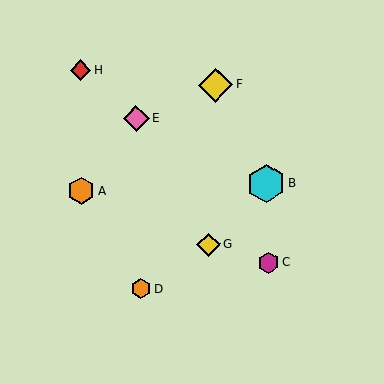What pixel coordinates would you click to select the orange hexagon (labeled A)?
Click at (81, 191) to select the orange hexagon A.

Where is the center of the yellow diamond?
The center of the yellow diamond is at (208, 244).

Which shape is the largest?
The cyan hexagon (labeled B) is the largest.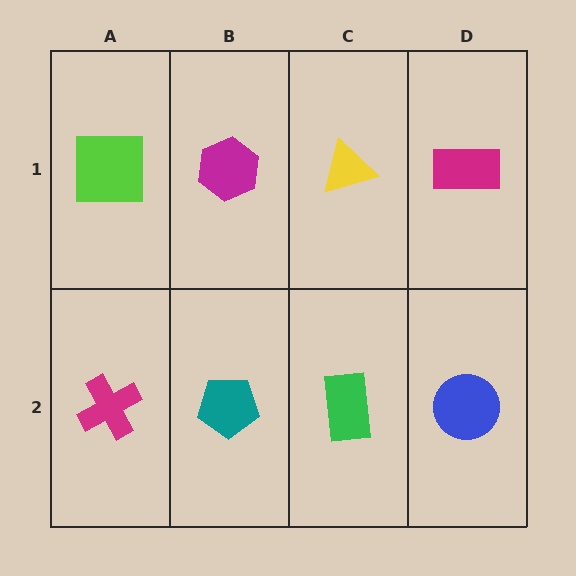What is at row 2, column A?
A magenta cross.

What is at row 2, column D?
A blue circle.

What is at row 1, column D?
A magenta rectangle.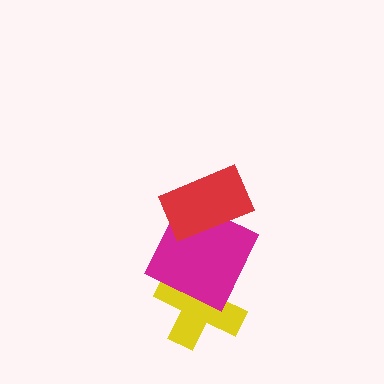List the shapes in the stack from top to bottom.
From top to bottom: the red rectangle, the magenta square, the yellow cross.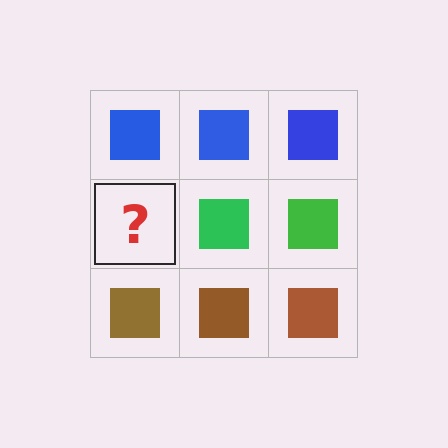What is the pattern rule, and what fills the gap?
The rule is that each row has a consistent color. The gap should be filled with a green square.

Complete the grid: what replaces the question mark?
The question mark should be replaced with a green square.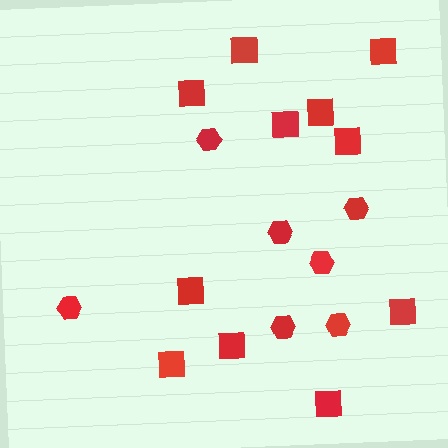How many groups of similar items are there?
There are 2 groups: one group of hexagons (7) and one group of squares (11).